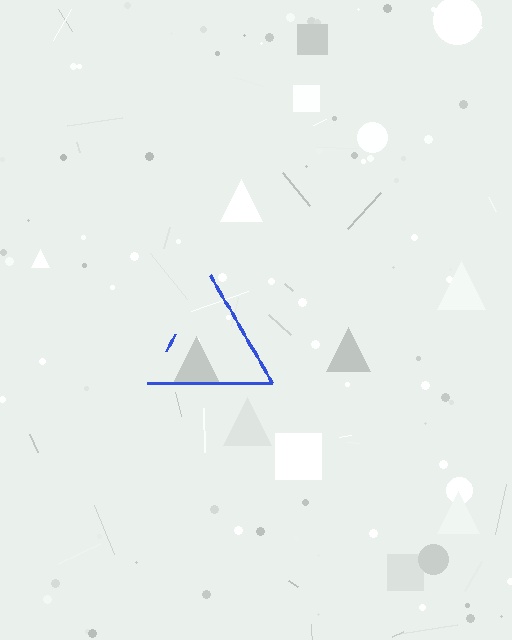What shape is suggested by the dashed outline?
The dashed outline suggests a triangle.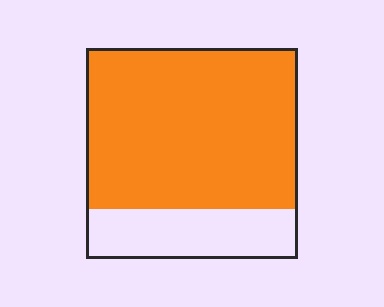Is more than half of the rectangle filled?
Yes.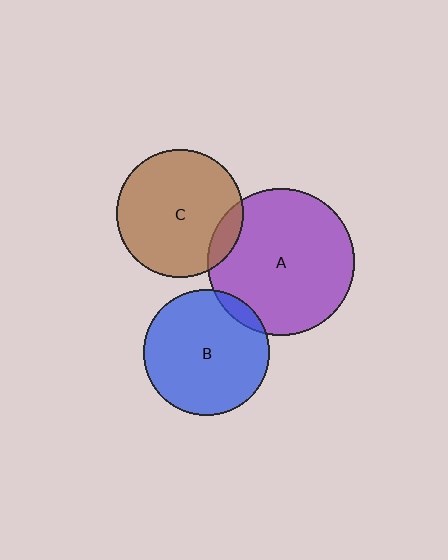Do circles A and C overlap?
Yes.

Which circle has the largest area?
Circle A (purple).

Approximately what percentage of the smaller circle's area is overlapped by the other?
Approximately 10%.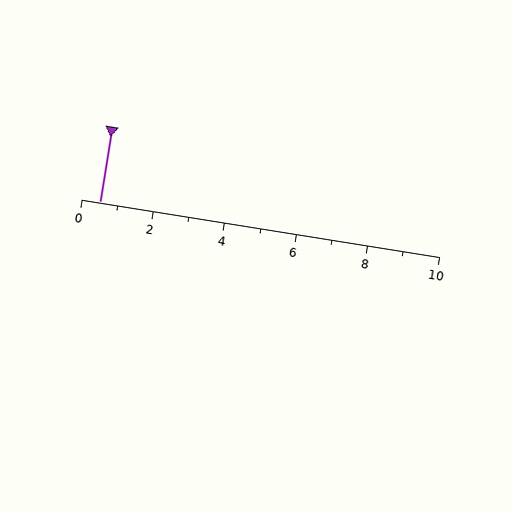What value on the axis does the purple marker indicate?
The marker indicates approximately 0.5.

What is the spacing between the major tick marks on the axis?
The major ticks are spaced 2 apart.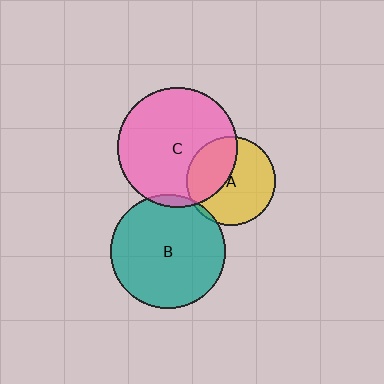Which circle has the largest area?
Circle C (pink).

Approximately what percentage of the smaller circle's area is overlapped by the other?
Approximately 40%.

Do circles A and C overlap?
Yes.